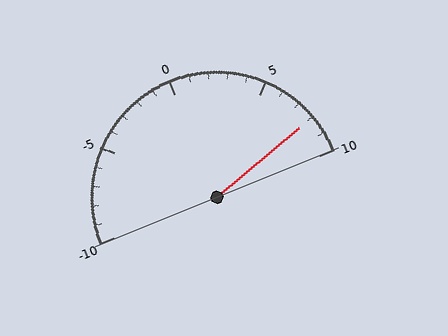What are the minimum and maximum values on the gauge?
The gauge ranges from -10 to 10.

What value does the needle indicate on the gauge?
The needle indicates approximately 8.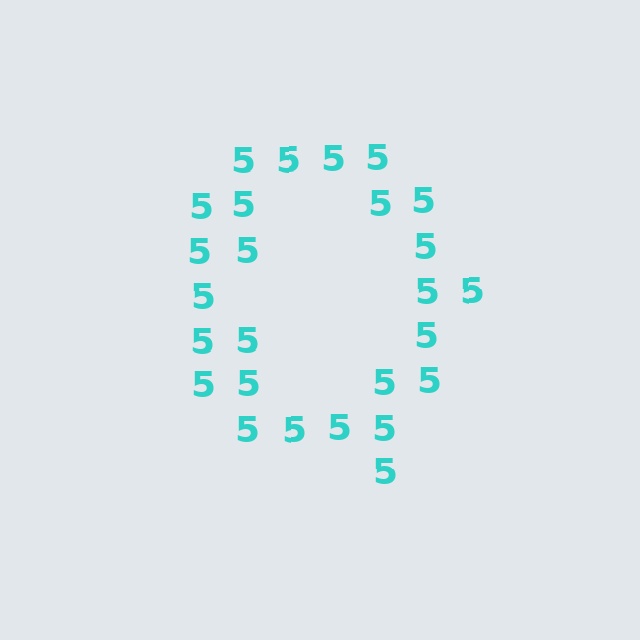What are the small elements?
The small elements are digit 5's.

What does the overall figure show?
The overall figure shows the letter Q.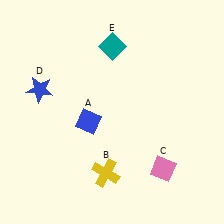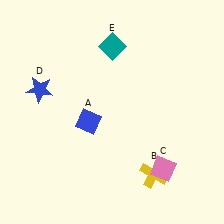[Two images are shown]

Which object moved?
The yellow cross (B) moved right.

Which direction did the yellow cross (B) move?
The yellow cross (B) moved right.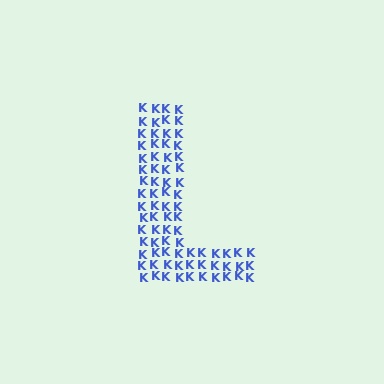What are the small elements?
The small elements are letter K's.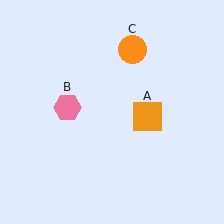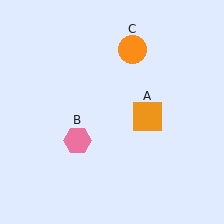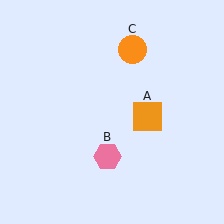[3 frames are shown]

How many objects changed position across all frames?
1 object changed position: pink hexagon (object B).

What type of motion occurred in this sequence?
The pink hexagon (object B) rotated counterclockwise around the center of the scene.